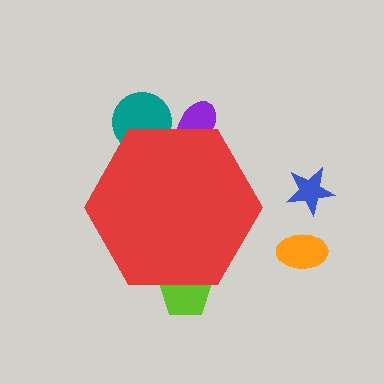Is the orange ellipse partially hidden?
No, the orange ellipse is fully visible.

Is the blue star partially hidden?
No, the blue star is fully visible.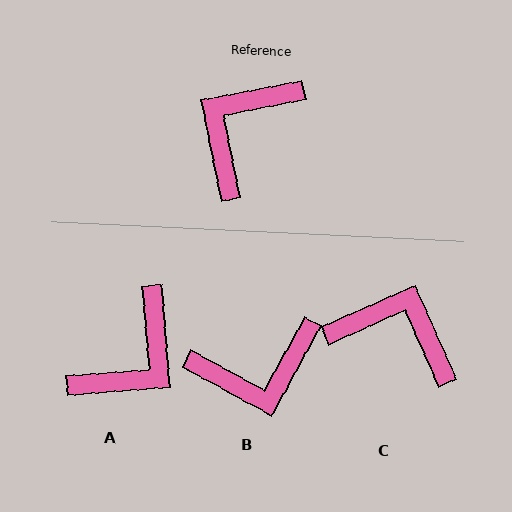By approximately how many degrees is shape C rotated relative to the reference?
Approximately 77 degrees clockwise.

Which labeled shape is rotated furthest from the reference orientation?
A, about 173 degrees away.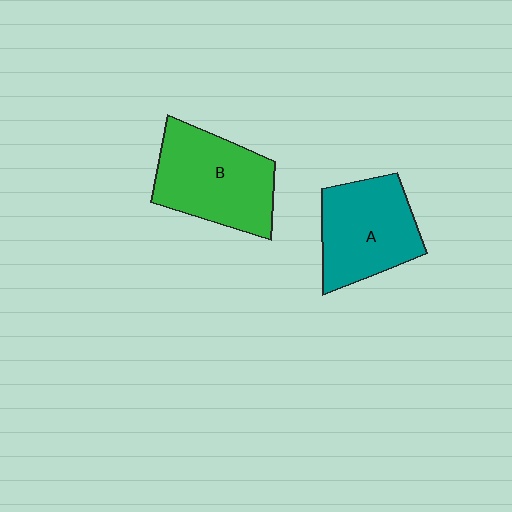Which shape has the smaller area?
Shape A (teal).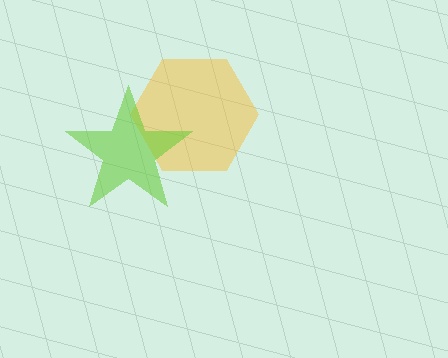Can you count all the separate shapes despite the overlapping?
Yes, there are 2 separate shapes.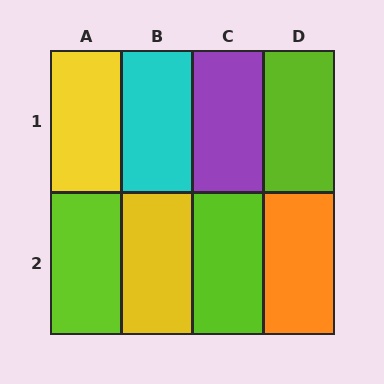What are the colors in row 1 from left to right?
Yellow, cyan, purple, lime.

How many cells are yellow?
2 cells are yellow.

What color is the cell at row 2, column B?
Yellow.